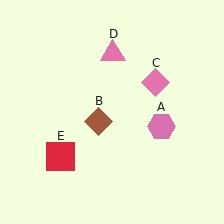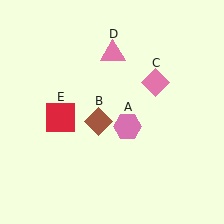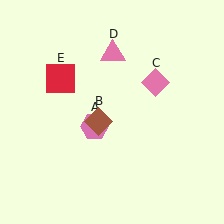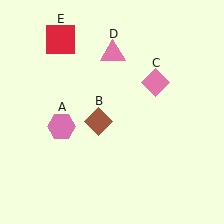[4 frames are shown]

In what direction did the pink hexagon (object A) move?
The pink hexagon (object A) moved left.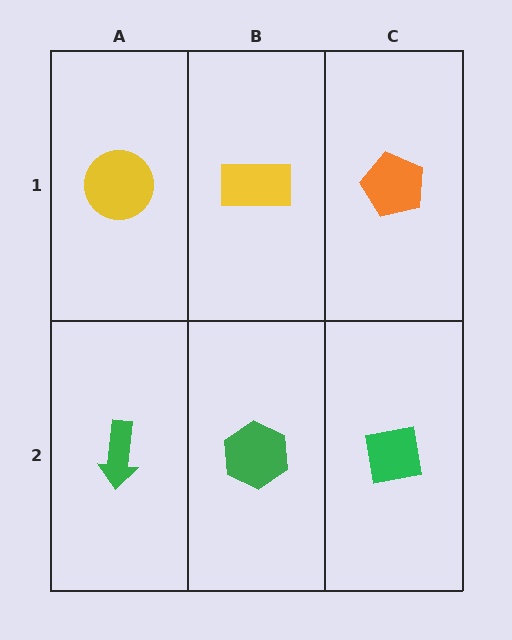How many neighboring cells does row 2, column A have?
2.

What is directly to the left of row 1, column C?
A yellow rectangle.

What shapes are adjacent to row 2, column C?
An orange pentagon (row 1, column C), a green hexagon (row 2, column B).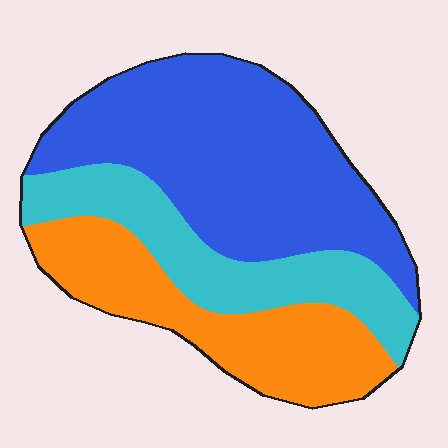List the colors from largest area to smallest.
From largest to smallest: blue, orange, cyan.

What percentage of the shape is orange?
Orange takes up about one quarter (1/4) of the shape.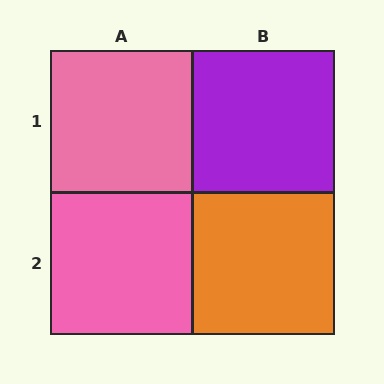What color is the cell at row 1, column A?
Pink.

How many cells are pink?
2 cells are pink.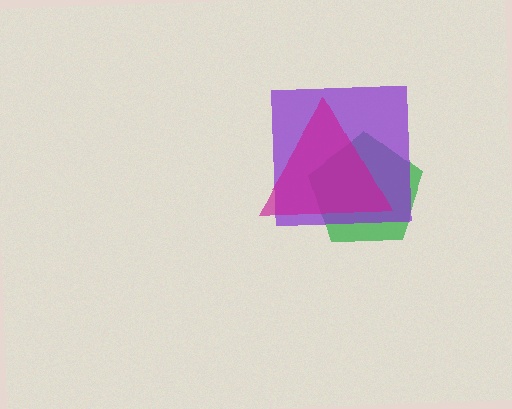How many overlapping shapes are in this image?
There are 3 overlapping shapes in the image.